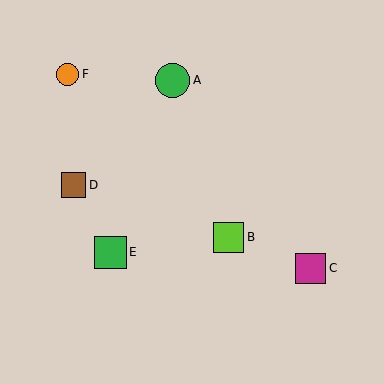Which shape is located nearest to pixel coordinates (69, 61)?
The orange circle (labeled F) at (68, 74) is nearest to that location.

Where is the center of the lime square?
The center of the lime square is at (229, 237).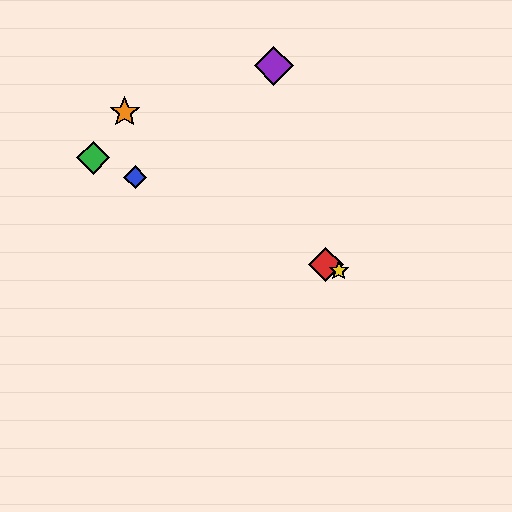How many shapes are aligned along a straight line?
4 shapes (the red diamond, the blue diamond, the green diamond, the yellow star) are aligned along a straight line.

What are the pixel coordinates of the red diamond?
The red diamond is at (326, 265).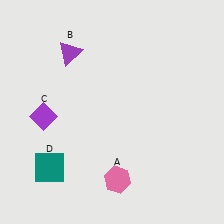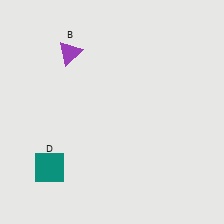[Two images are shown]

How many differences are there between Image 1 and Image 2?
There are 2 differences between the two images.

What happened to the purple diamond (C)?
The purple diamond (C) was removed in Image 2. It was in the bottom-left area of Image 1.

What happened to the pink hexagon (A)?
The pink hexagon (A) was removed in Image 2. It was in the bottom-right area of Image 1.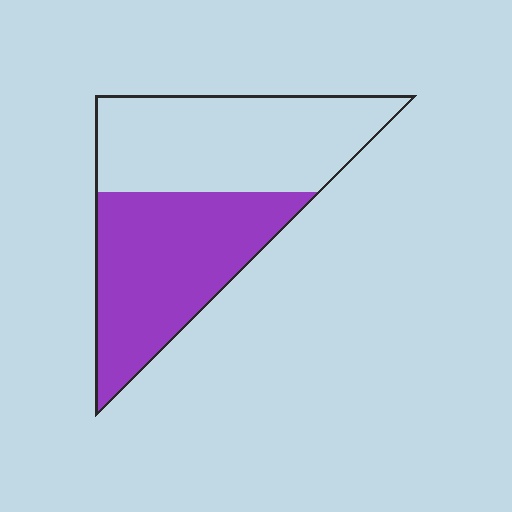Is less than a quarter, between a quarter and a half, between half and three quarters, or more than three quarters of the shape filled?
Between a quarter and a half.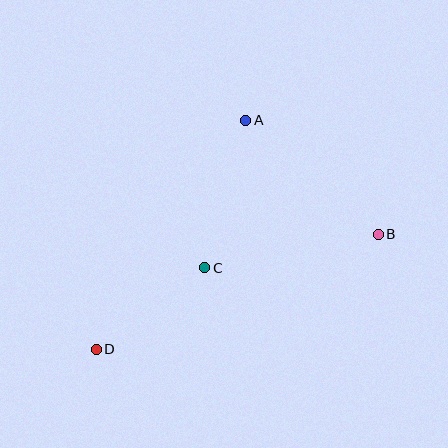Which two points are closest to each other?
Points C and D are closest to each other.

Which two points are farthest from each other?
Points B and D are farthest from each other.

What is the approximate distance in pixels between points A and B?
The distance between A and B is approximately 174 pixels.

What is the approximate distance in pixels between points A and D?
The distance between A and D is approximately 274 pixels.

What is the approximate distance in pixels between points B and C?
The distance between B and C is approximately 176 pixels.